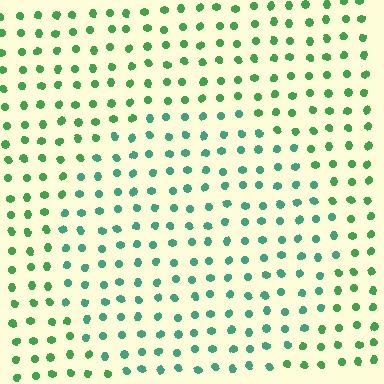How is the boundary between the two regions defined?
The boundary is defined purely by a slight shift in hue (about 31 degrees). Spacing, size, and orientation are identical on both sides.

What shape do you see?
I see a circle.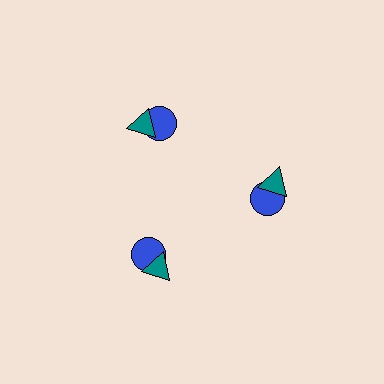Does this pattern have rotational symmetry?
Yes, this pattern has 3-fold rotational symmetry. It looks the same after rotating 120 degrees around the center.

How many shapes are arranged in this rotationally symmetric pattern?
There are 6 shapes, arranged in 3 groups of 2.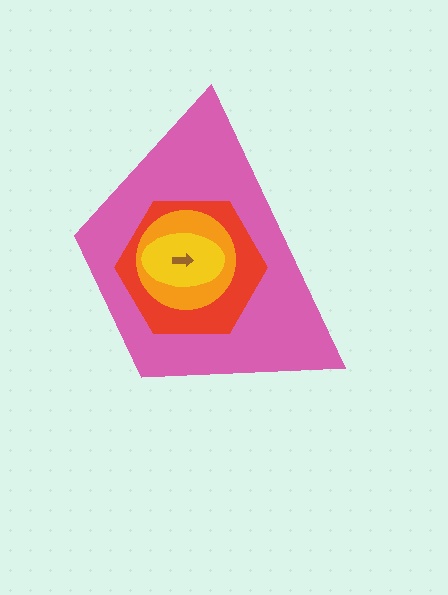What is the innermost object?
The brown arrow.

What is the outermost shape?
The pink trapezoid.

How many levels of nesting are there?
5.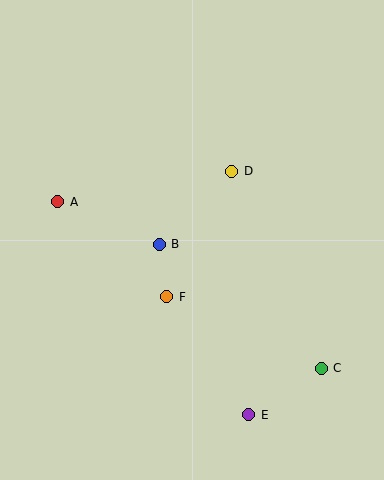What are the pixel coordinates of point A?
Point A is at (58, 202).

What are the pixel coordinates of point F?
Point F is at (167, 297).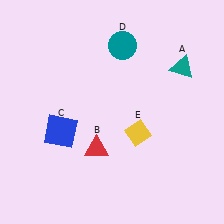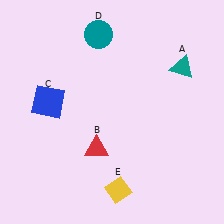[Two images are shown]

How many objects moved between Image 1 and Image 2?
3 objects moved between the two images.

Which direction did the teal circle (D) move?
The teal circle (D) moved left.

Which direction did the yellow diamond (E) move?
The yellow diamond (E) moved down.